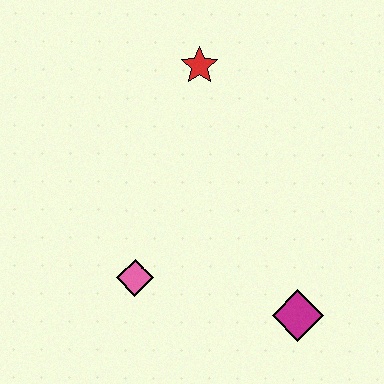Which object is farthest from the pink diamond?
The red star is farthest from the pink diamond.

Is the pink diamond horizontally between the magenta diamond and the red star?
No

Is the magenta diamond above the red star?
No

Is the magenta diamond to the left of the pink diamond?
No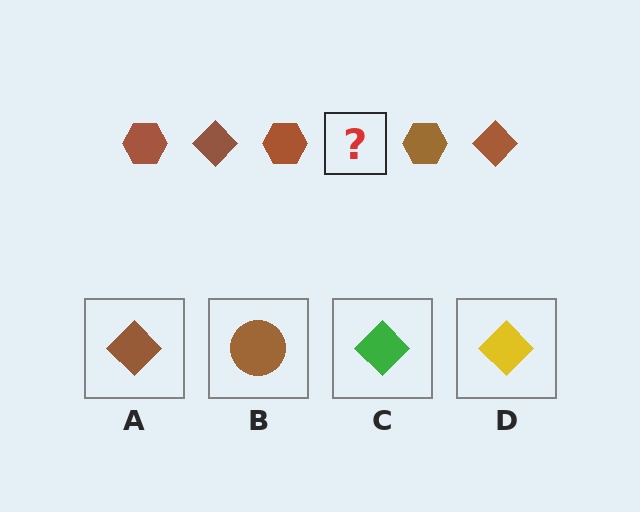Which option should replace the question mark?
Option A.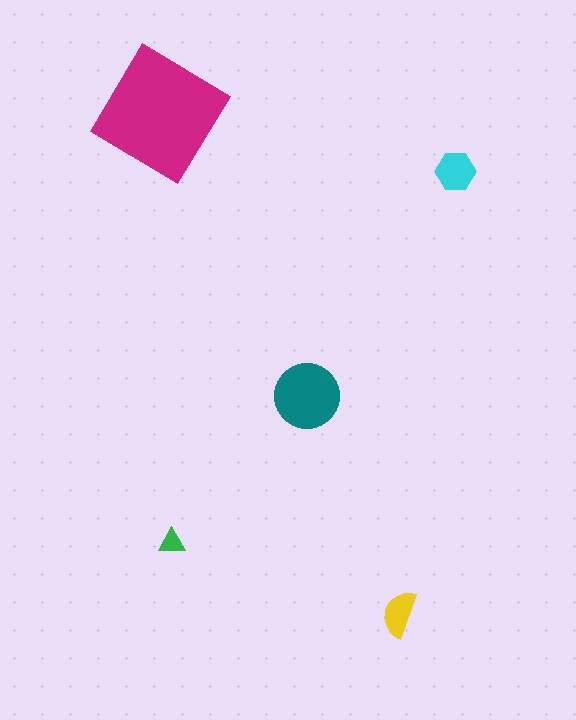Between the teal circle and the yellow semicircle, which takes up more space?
The teal circle.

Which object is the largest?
The magenta diamond.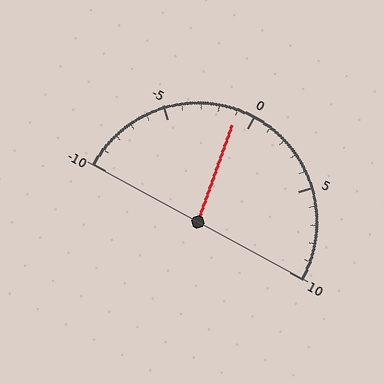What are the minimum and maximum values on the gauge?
The gauge ranges from -10 to 10.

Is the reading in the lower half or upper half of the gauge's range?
The reading is in the lower half of the range (-10 to 10).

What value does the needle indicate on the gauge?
The needle indicates approximately -1.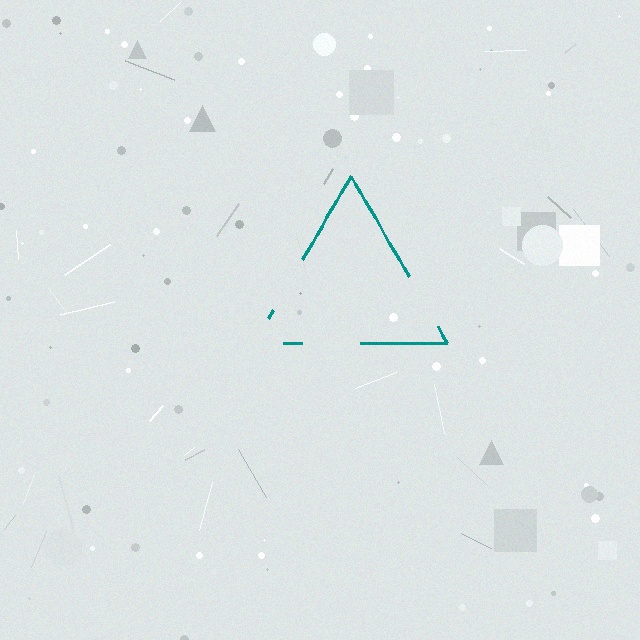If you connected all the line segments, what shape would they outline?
They would outline a triangle.